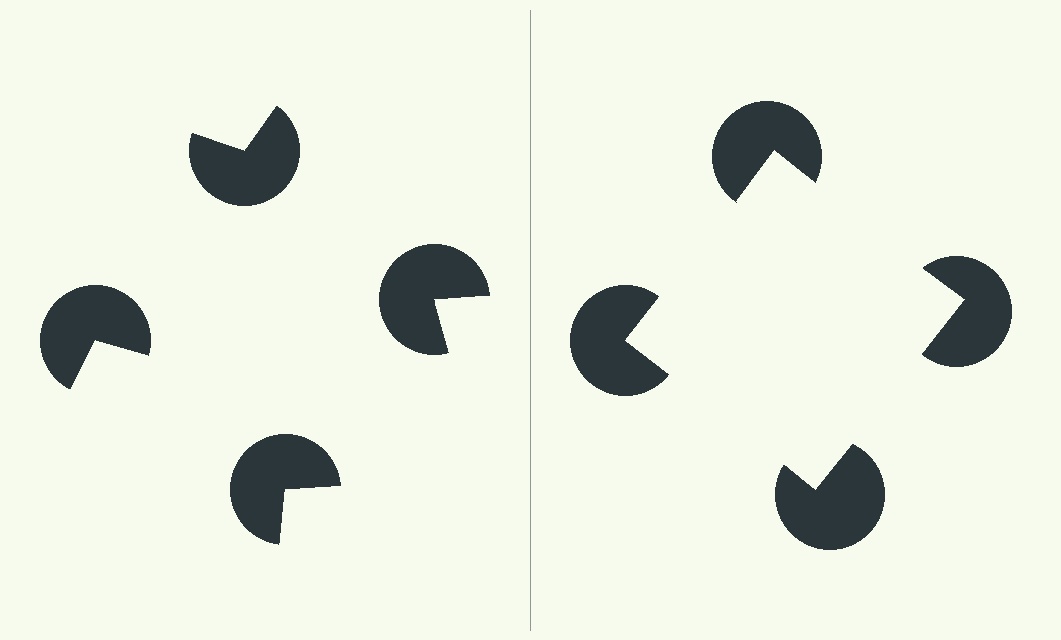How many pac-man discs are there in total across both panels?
8 — 4 on each side.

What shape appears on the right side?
An illusory square.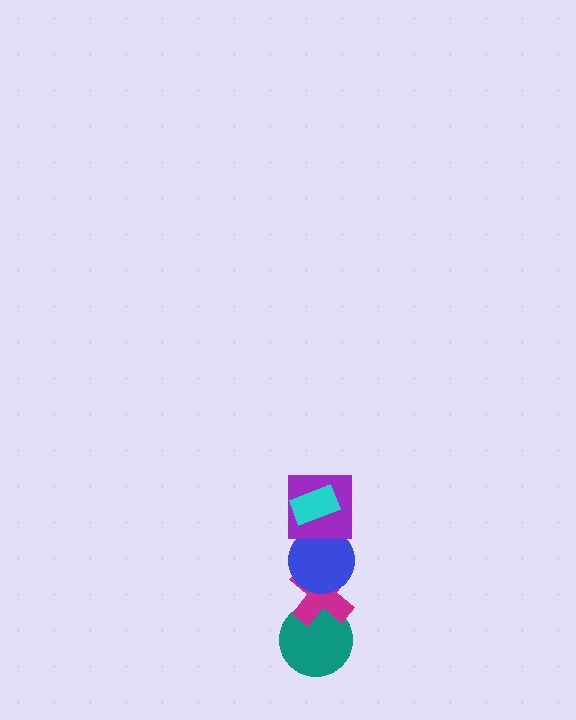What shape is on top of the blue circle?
The purple square is on top of the blue circle.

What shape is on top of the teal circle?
The magenta cross is on top of the teal circle.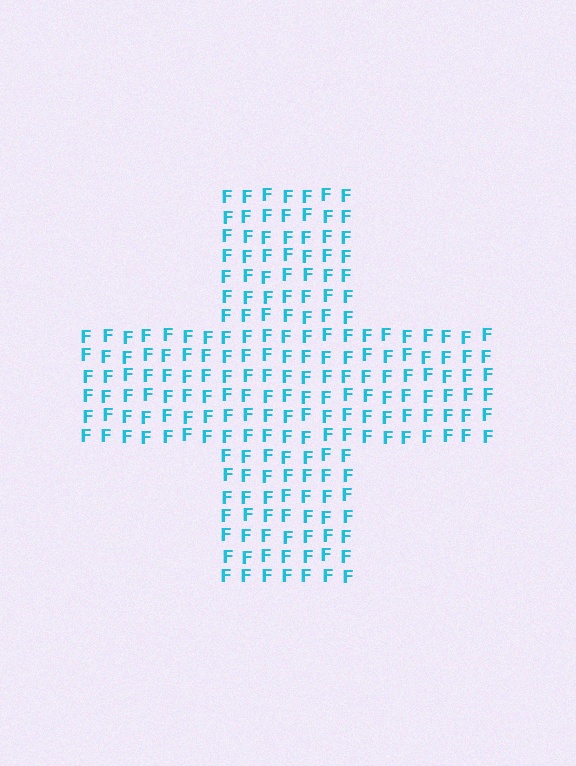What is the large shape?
The large shape is a cross.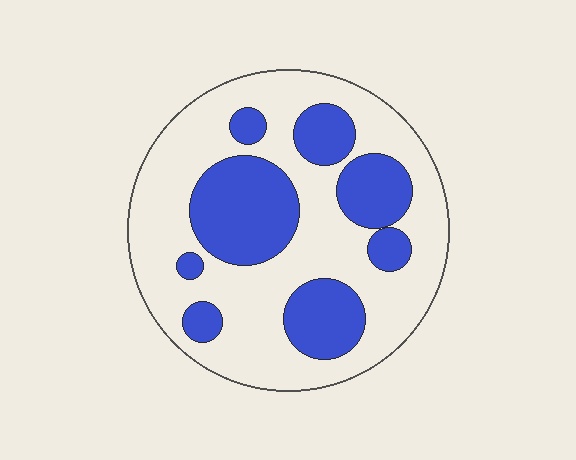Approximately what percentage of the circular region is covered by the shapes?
Approximately 35%.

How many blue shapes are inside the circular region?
8.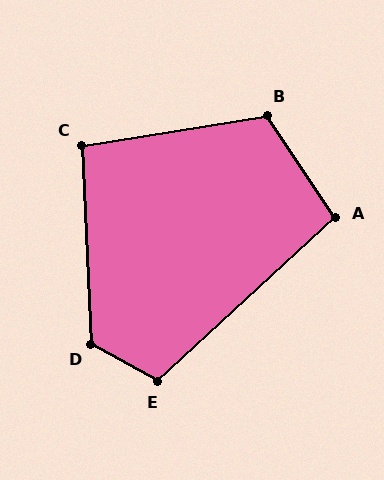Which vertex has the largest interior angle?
D, at approximately 122 degrees.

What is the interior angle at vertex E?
Approximately 108 degrees (obtuse).